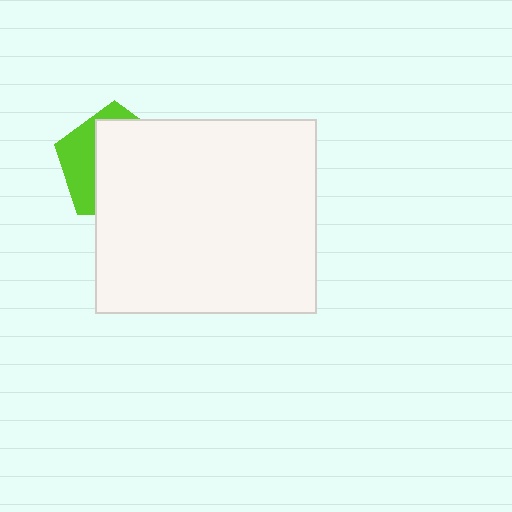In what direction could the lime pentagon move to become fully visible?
The lime pentagon could move left. That would shift it out from behind the white rectangle entirely.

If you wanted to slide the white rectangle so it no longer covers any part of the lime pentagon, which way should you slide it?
Slide it right — that is the most direct way to separate the two shapes.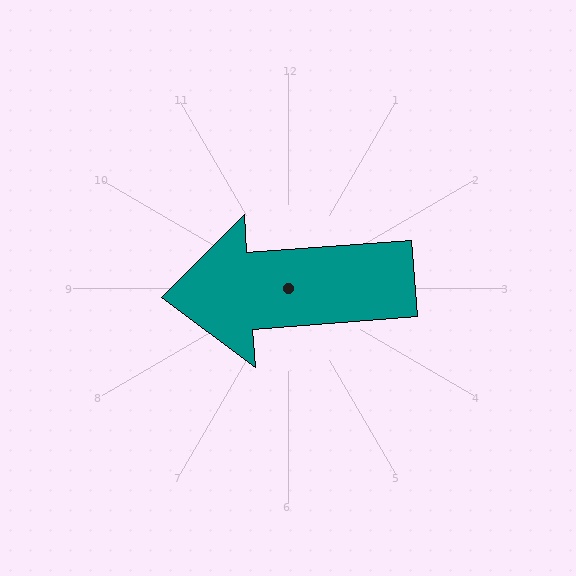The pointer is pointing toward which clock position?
Roughly 9 o'clock.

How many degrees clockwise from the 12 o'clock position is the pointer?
Approximately 266 degrees.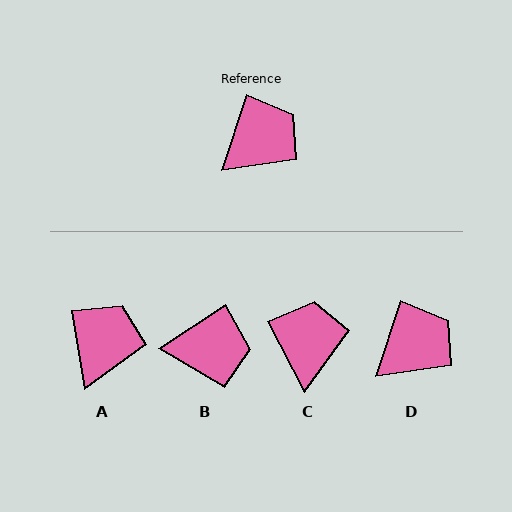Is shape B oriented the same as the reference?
No, it is off by about 39 degrees.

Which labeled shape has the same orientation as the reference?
D.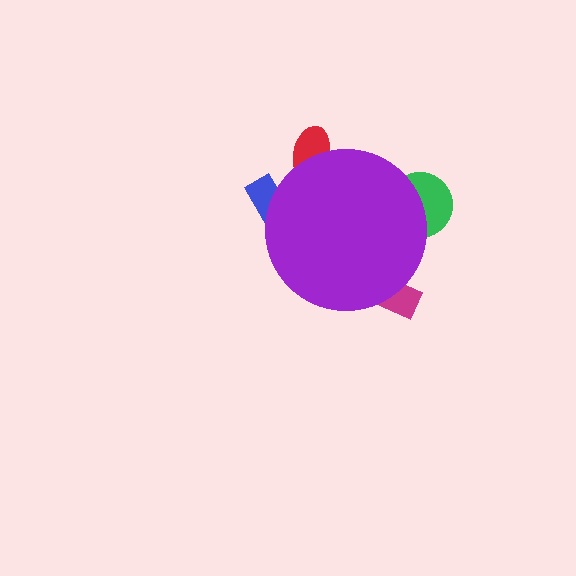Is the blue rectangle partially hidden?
Yes, the blue rectangle is partially hidden behind the purple circle.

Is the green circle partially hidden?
Yes, the green circle is partially hidden behind the purple circle.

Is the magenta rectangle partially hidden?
Yes, the magenta rectangle is partially hidden behind the purple circle.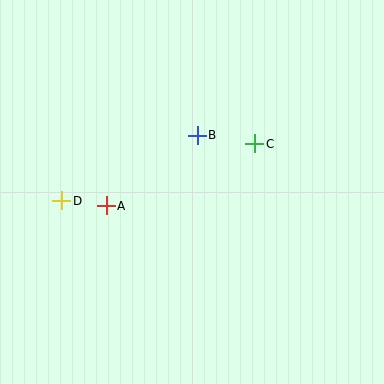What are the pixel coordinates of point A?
Point A is at (106, 206).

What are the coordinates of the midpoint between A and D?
The midpoint between A and D is at (84, 203).